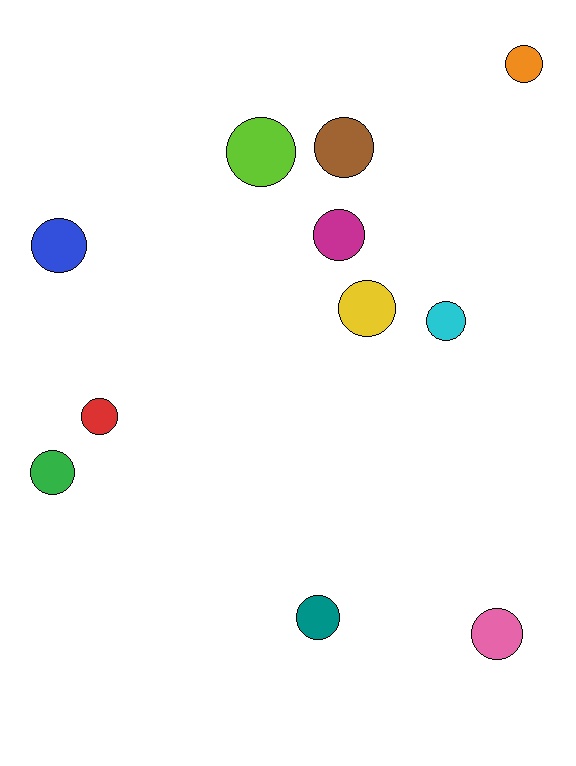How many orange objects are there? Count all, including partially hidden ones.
There is 1 orange object.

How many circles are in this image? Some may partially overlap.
There are 11 circles.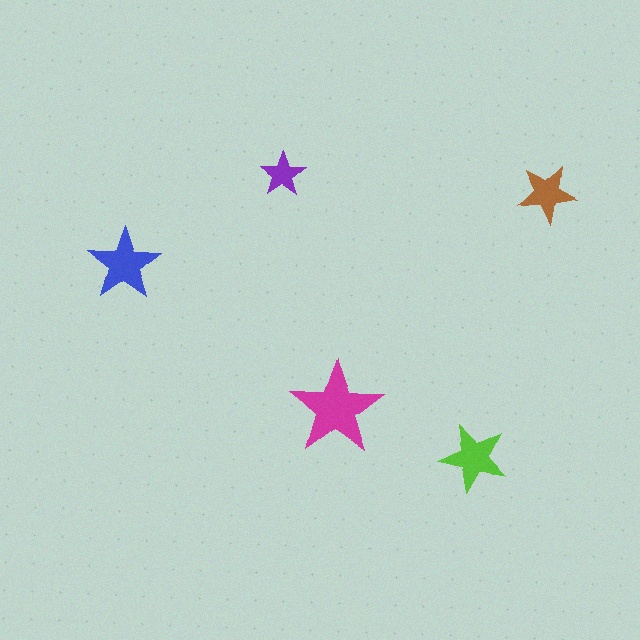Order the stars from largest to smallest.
the magenta one, the blue one, the lime one, the brown one, the purple one.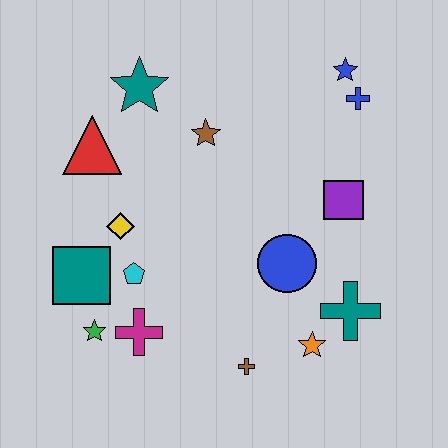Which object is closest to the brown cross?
The orange star is closest to the brown cross.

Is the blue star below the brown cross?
No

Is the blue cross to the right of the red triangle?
Yes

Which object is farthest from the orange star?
The teal star is farthest from the orange star.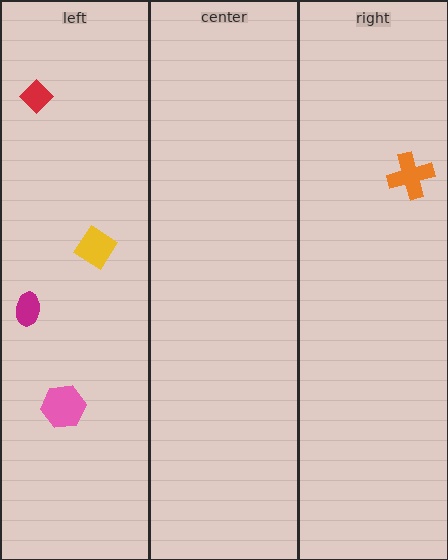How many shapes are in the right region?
1.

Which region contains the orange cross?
The right region.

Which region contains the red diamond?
The left region.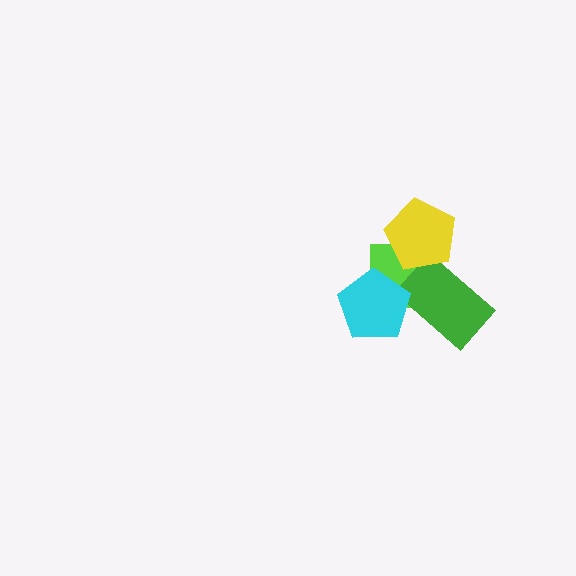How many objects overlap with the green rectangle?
3 objects overlap with the green rectangle.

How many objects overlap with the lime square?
3 objects overlap with the lime square.